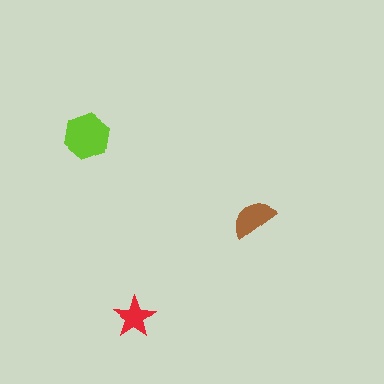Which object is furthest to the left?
The lime hexagon is leftmost.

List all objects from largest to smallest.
The lime hexagon, the brown semicircle, the red star.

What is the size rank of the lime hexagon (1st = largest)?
1st.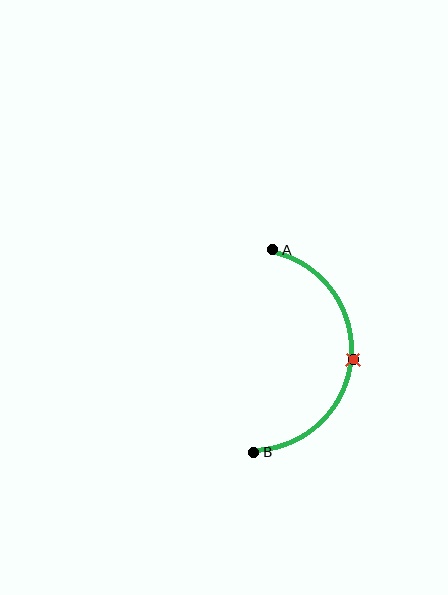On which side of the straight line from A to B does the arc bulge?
The arc bulges to the right of the straight line connecting A and B.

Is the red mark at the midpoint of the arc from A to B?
Yes. The red mark lies on the arc at equal arc-length from both A and B — it is the arc midpoint.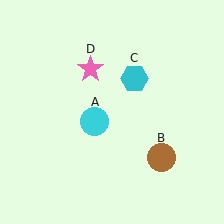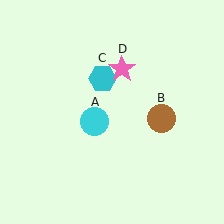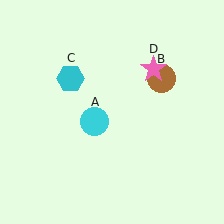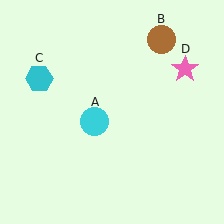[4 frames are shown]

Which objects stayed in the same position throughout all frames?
Cyan circle (object A) remained stationary.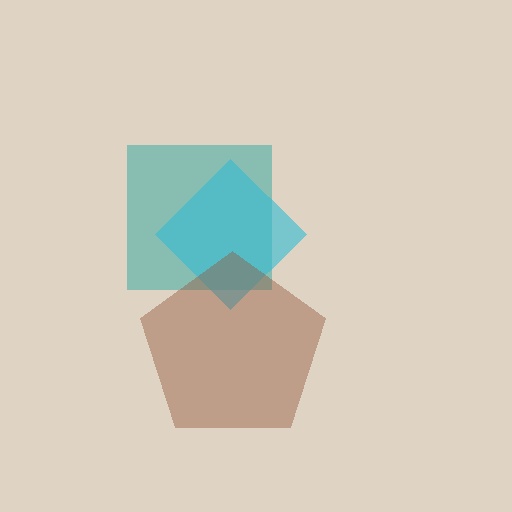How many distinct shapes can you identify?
There are 3 distinct shapes: a teal square, a cyan diamond, a brown pentagon.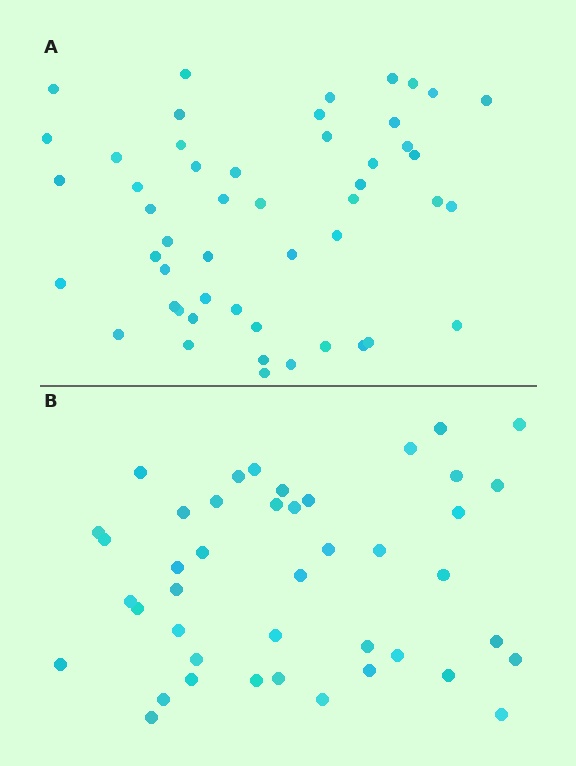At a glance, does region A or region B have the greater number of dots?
Region A (the top region) has more dots.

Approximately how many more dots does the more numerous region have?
Region A has roughly 8 or so more dots than region B.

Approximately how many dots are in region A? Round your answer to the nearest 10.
About 50 dots.